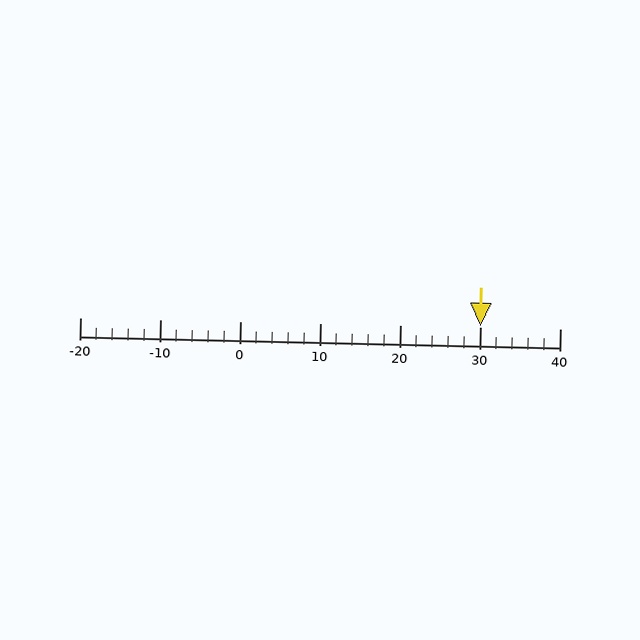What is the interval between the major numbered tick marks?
The major tick marks are spaced 10 units apart.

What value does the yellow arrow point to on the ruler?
The yellow arrow points to approximately 30.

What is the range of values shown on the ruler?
The ruler shows values from -20 to 40.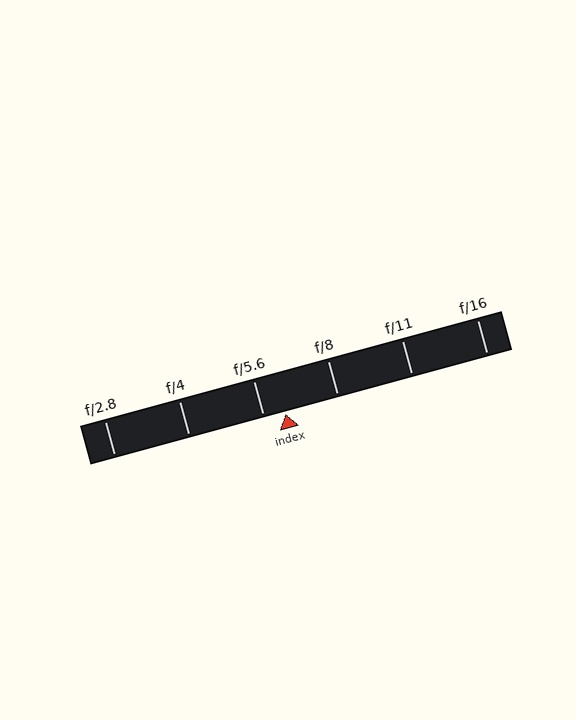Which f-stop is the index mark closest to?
The index mark is closest to f/5.6.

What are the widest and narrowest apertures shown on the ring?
The widest aperture shown is f/2.8 and the narrowest is f/16.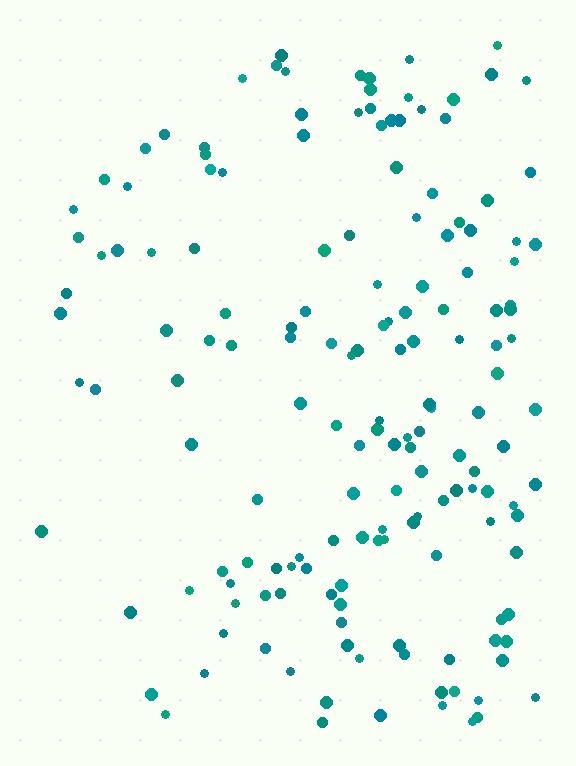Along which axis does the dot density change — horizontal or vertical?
Horizontal.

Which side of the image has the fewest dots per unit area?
The left.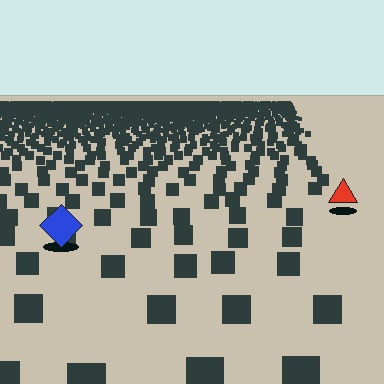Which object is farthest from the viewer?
The red triangle is farthest from the viewer. It appears smaller and the ground texture around it is denser.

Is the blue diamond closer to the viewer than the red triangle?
Yes. The blue diamond is closer — you can tell from the texture gradient: the ground texture is coarser near it.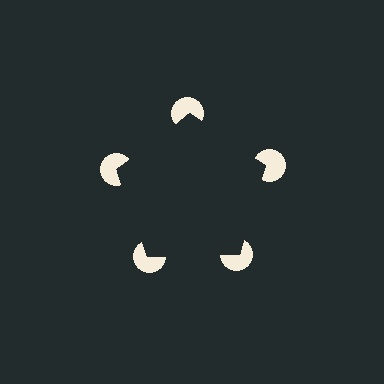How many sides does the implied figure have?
5 sides.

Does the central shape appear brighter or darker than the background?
It typically appears slightly darker than the background, even though no actual brightness change is drawn.